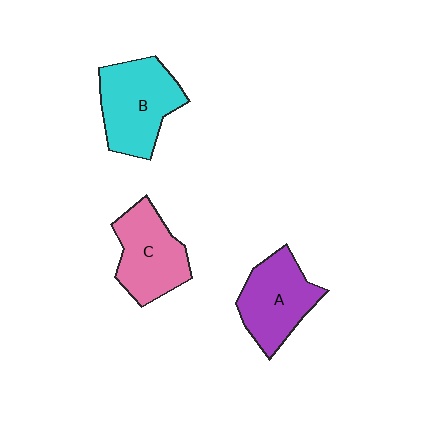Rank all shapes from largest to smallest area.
From largest to smallest: B (cyan), A (purple), C (pink).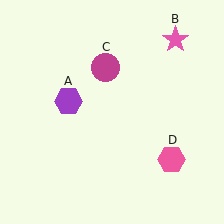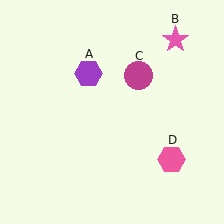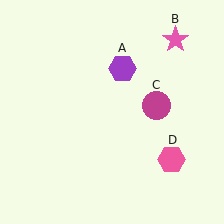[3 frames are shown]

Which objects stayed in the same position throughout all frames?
Pink star (object B) and pink hexagon (object D) remained stationary.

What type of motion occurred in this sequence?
The purple hexagon (object A), magenta circle (object C) rotated clockwise around the center of the scene.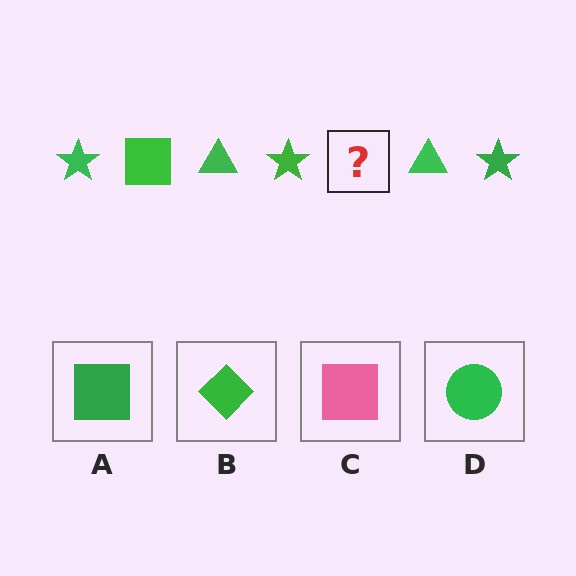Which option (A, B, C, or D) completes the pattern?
A.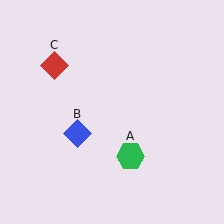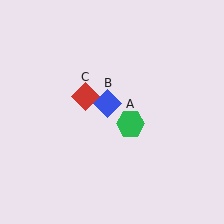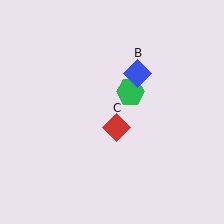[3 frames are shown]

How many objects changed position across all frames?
3 objects changed position: green hexagon (object A), blue diamond (object B), red diamond (object C).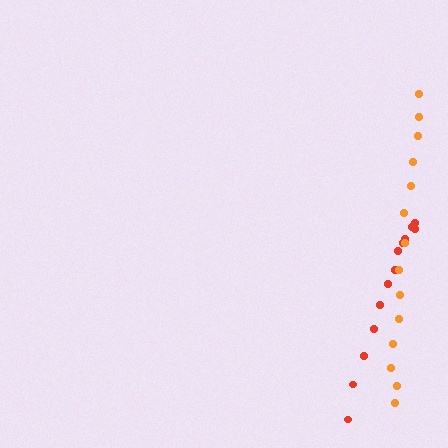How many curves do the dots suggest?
There are 2 distinct paths.